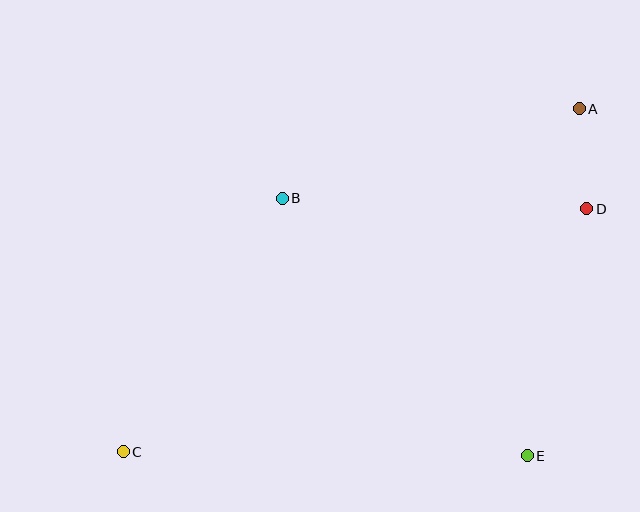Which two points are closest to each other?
Points A and D are closest to each other.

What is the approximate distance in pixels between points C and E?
The distance between C and E is approximately 404 pixels.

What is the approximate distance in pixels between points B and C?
The distance between B and C is approximately 299 pixels.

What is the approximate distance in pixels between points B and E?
The distance between B and E is approximately 355 pixels.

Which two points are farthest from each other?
Points A and C are farthest from each other.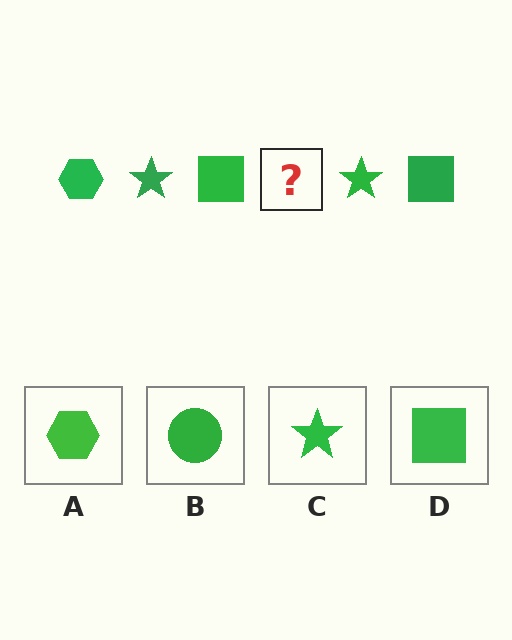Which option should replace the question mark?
Option A.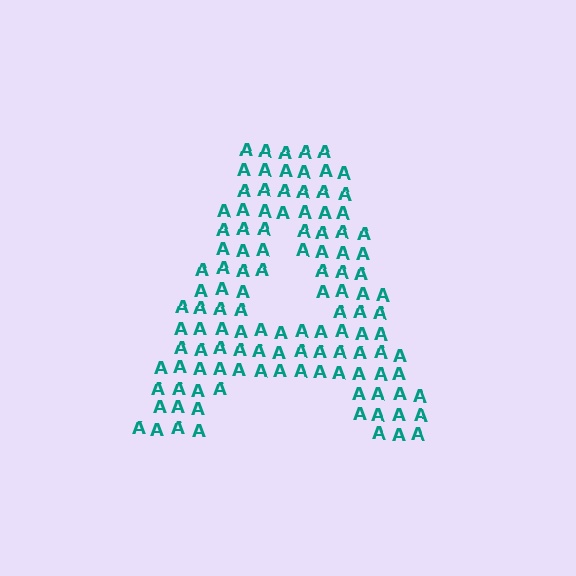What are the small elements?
The small elements are letter A's.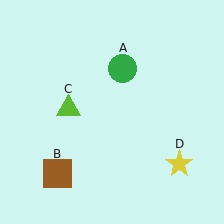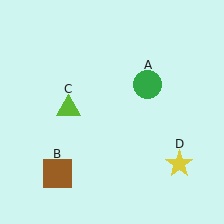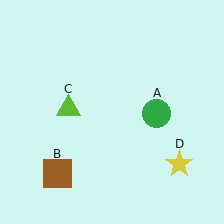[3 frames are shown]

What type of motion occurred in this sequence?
The green circle (object A) rotated clockwise around the center of the scene.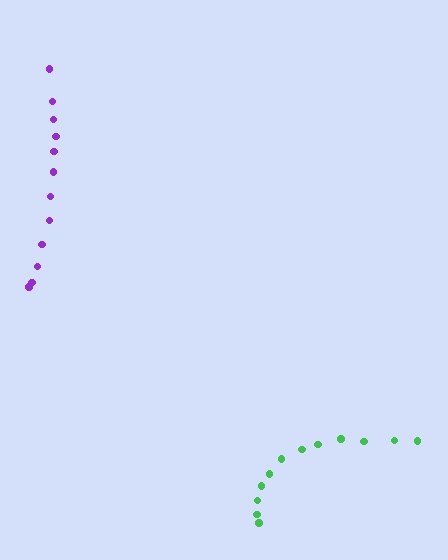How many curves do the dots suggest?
There are 2 distinct paths.